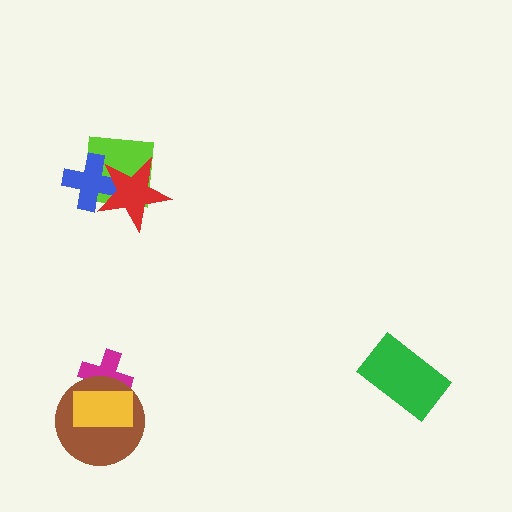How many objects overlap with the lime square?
2 objects overlap with the lime square.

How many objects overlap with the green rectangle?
0 objects overlap with the green rectangle.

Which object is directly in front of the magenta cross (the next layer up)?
The brown circle is directly in front of the magenta cross.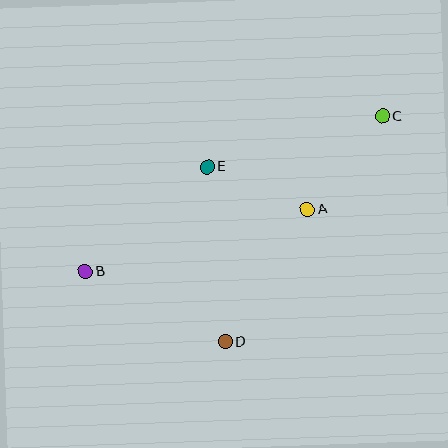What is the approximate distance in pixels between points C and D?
The distance between C and D is approximately 275 pixels.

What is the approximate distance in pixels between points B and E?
The distance between B and E is approximately 161 pixels.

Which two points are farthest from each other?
Points B and C are farthest from each other.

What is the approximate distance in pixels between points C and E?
The distance between C and E is approximately 183 pixels.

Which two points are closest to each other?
Points A and E are closest to each other.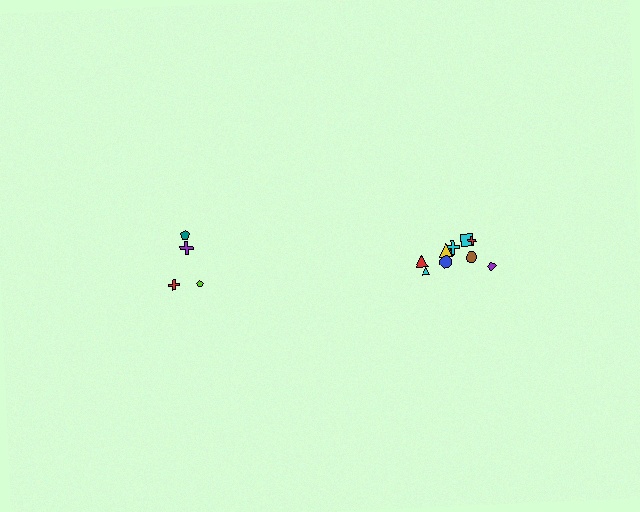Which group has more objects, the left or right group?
The right group.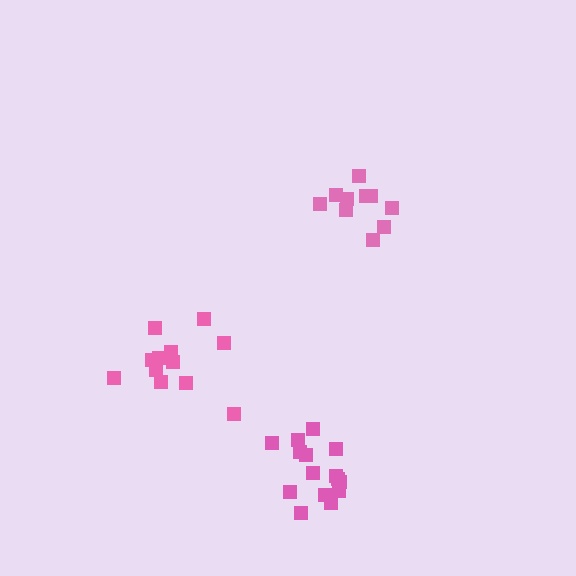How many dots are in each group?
Group 1: 10 dots, Group 2: 15 dots, Group 3: 12 dots (37 total).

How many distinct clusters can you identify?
There are 3 distinct clusters.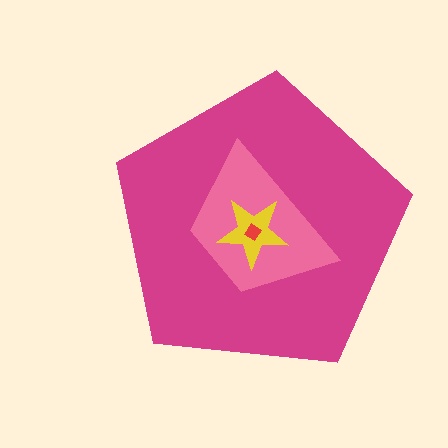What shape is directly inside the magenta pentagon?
The pink trapezoid.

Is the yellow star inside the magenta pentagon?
Yes.